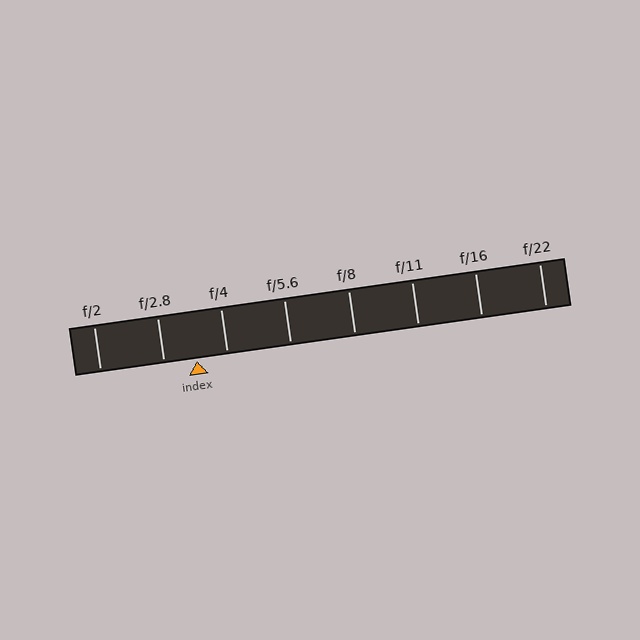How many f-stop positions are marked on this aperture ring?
There are 8 f-stop positions marked.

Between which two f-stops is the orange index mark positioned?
The index mark is between f/2.8 and f/4.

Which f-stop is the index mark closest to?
The index mark is closest to f/4.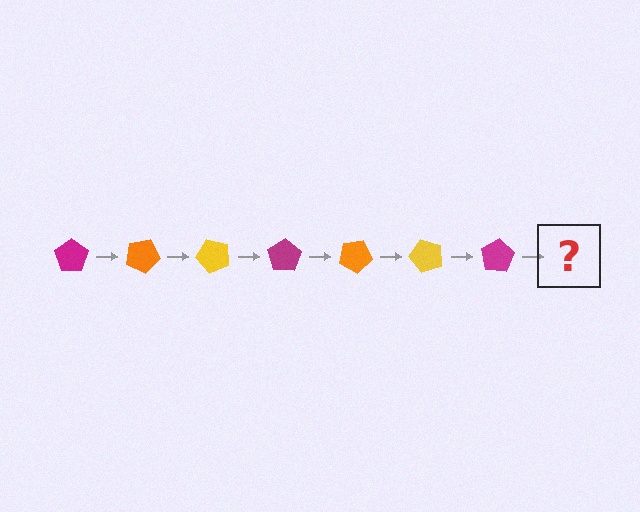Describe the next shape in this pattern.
It should be an orange pentagon, rotated 175 degrees from the start.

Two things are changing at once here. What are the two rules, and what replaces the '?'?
The two rules are that it rotates 25 degrees each step and the color cycles through magenta, orange, and yellow. The '?' should be an orange pentagon, rotated 175 degrees from the start.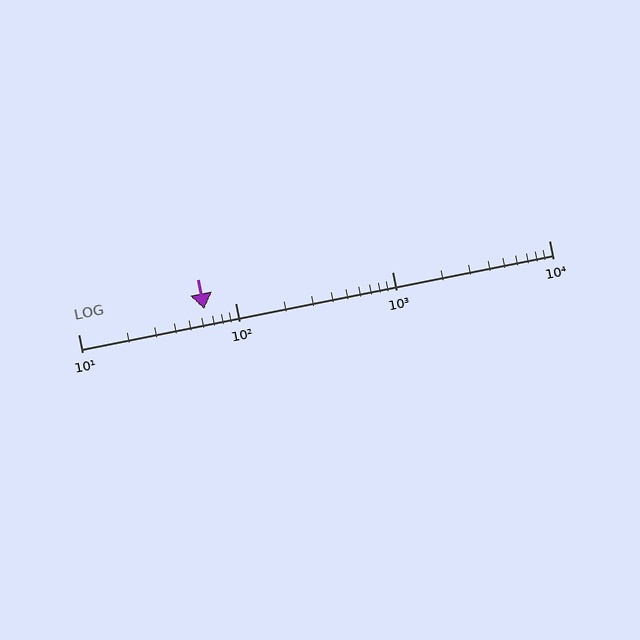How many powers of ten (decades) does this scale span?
The scale spans 3 decades, from 10 to 10000.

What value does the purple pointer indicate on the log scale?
The pointer indicates approximately 64.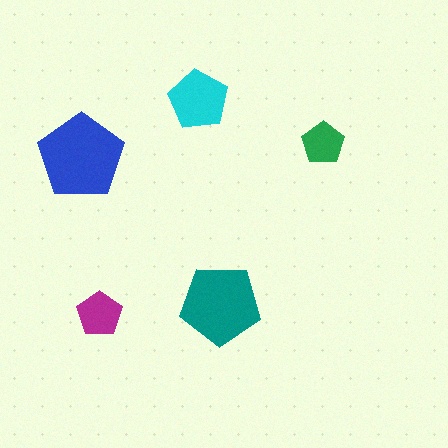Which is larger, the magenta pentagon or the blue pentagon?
The blue one.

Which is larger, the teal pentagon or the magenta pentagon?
The teal one.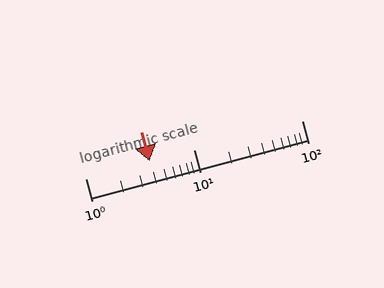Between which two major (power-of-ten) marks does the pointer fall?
The pointer is between 1 and 10.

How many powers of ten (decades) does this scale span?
The scale spans 2 decades, from 1 to 100.